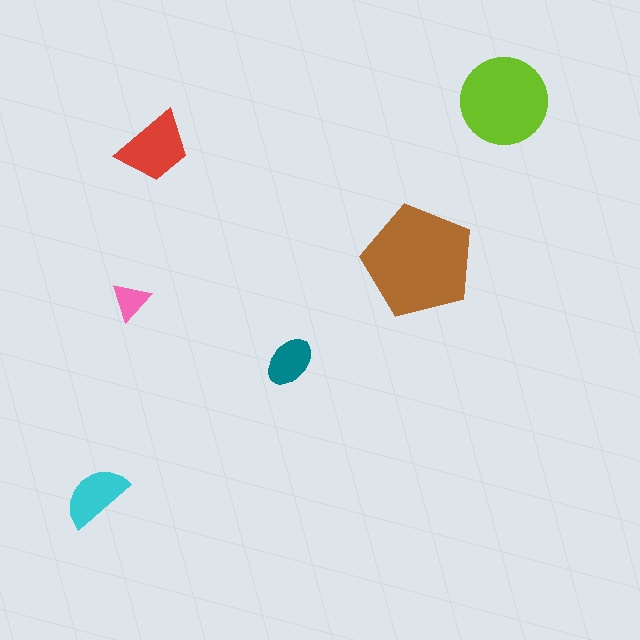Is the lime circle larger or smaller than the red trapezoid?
Larger.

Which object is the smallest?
The pink triangle.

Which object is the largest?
The brown pentagon.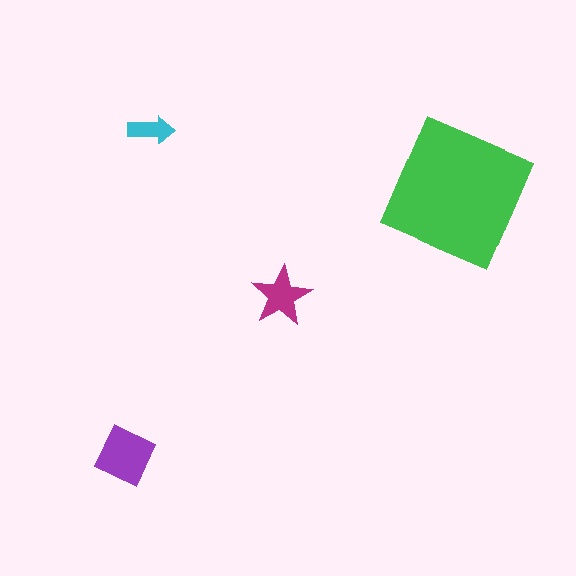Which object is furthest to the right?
The green square is rightmost.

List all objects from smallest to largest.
The cyan arrow, the magenta star, the purple diamond, the green square.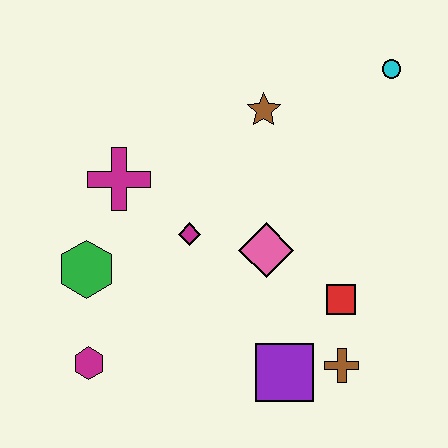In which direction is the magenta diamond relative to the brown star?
The magenta diamond is below the brown star.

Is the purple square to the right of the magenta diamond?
Yes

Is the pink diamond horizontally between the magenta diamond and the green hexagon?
No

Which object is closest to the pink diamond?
The magenta diamond is closest to the pink diamond.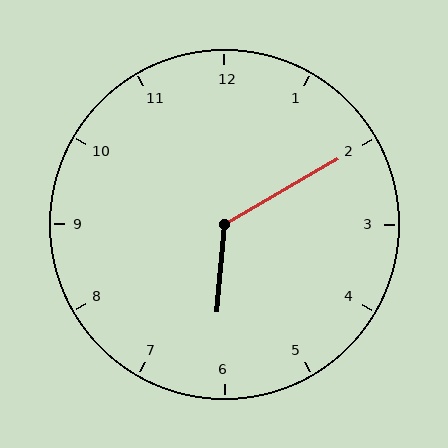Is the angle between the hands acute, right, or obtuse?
It is obtuse.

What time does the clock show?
6:10.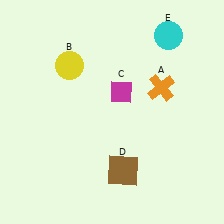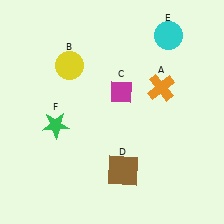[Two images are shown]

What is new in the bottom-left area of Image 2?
A green star (F) was added in the bottom-left area of Image 2.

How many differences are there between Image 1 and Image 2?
There is 1 difference between the two images.